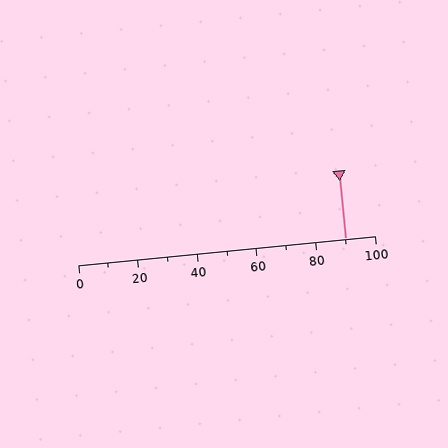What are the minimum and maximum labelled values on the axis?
The axis runs from 0 to 100.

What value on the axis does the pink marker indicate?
The marker indicates approximately 90.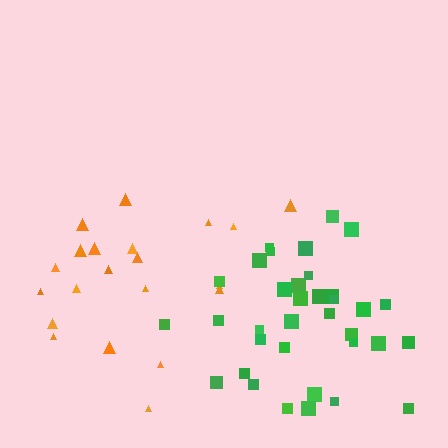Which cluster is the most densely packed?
Green.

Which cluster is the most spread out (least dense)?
Orange.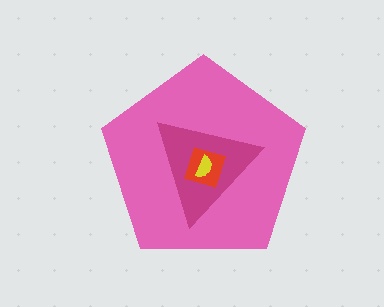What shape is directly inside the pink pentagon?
The magenta triangle.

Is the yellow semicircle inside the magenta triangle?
Yes.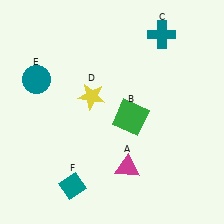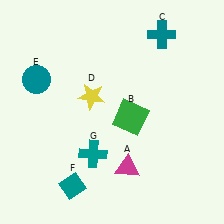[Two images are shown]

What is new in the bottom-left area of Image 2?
A teal cross (G) was added in the bottom-left area of Image 2.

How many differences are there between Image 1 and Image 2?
There is 1 difference between the two images.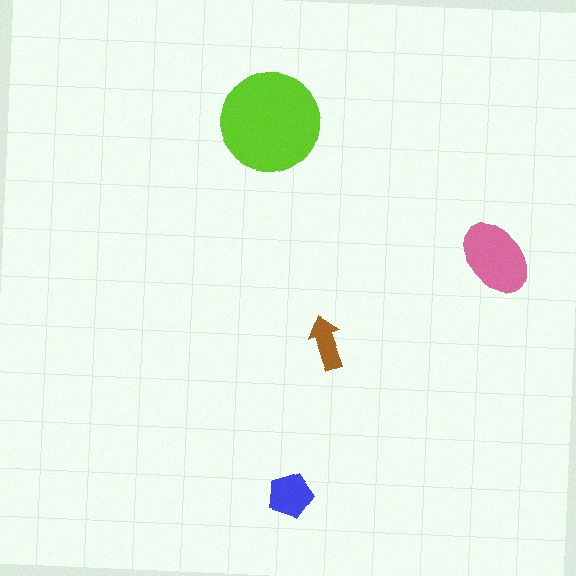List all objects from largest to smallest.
The lime circle, the pink ellipse, the blue pentagon, the brown arrow.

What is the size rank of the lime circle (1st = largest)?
1st.